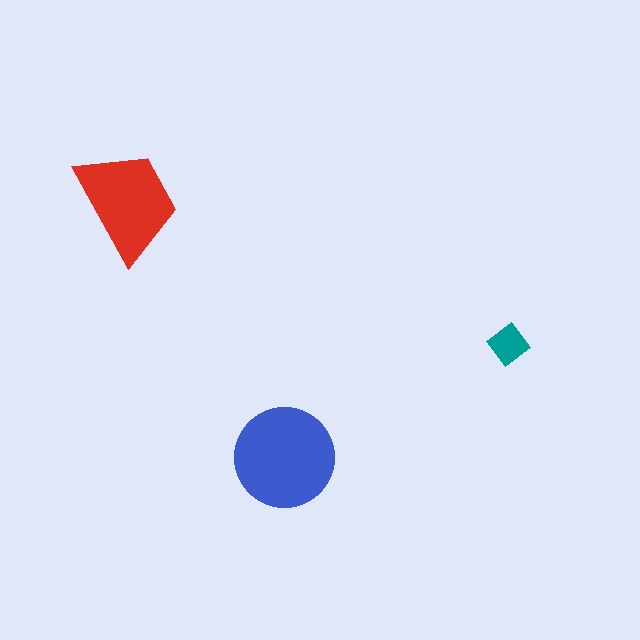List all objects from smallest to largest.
The teal diamond, the red trapezoid, the blue circle.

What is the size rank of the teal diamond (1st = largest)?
3rd.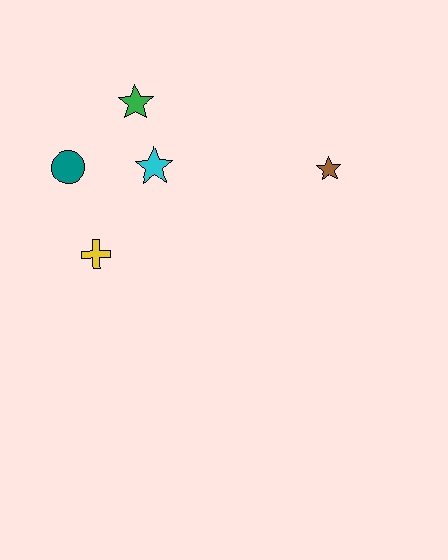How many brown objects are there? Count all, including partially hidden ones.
There is 1 brown object.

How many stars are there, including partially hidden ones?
There are 3 stars.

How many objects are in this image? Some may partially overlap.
There are 5 objects.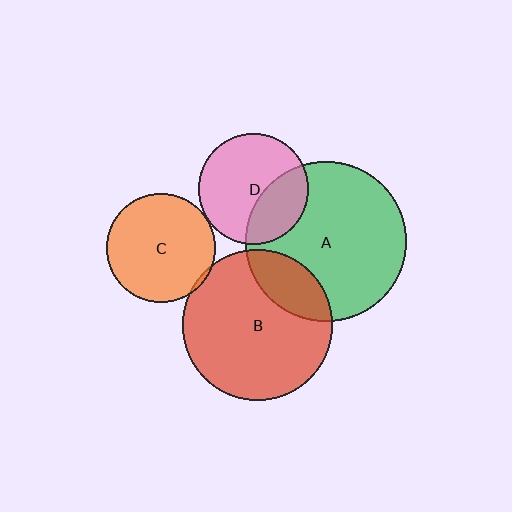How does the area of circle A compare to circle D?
Approximately 2.1 times.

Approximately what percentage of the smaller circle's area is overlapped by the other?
Approximately 5%.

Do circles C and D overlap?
Yes.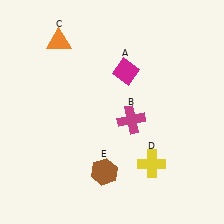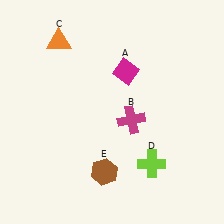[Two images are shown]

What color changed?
The cross (D) changed from yellow in Image 1 to lime in Image 2.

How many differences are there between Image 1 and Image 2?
There is 1 difference between the two images.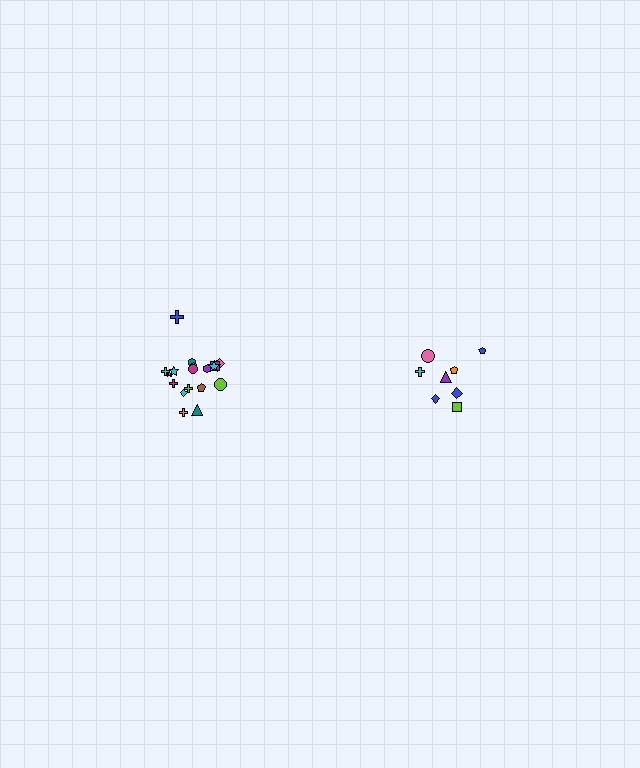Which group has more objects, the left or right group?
The left group.